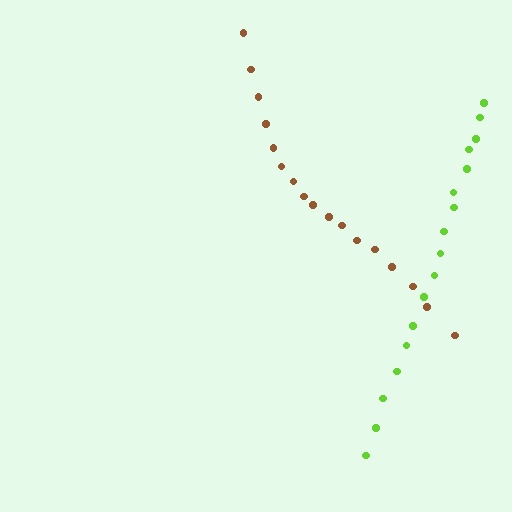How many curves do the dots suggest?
There are 2 distinct paths.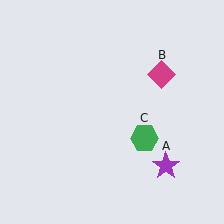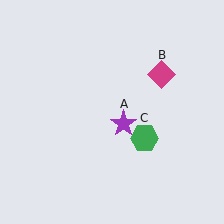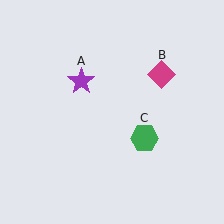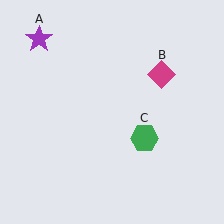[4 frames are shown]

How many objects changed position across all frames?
1 object changed position: purple star (object A).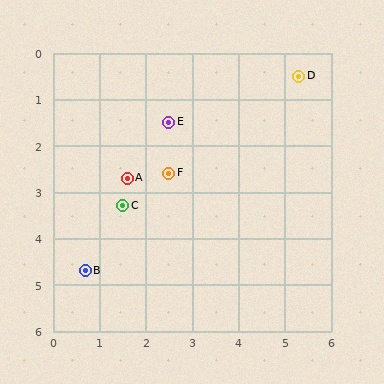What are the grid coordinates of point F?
Point F is at approximately (2.5, 2.6).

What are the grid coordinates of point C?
Point C is at approximately (1.5, 3.3).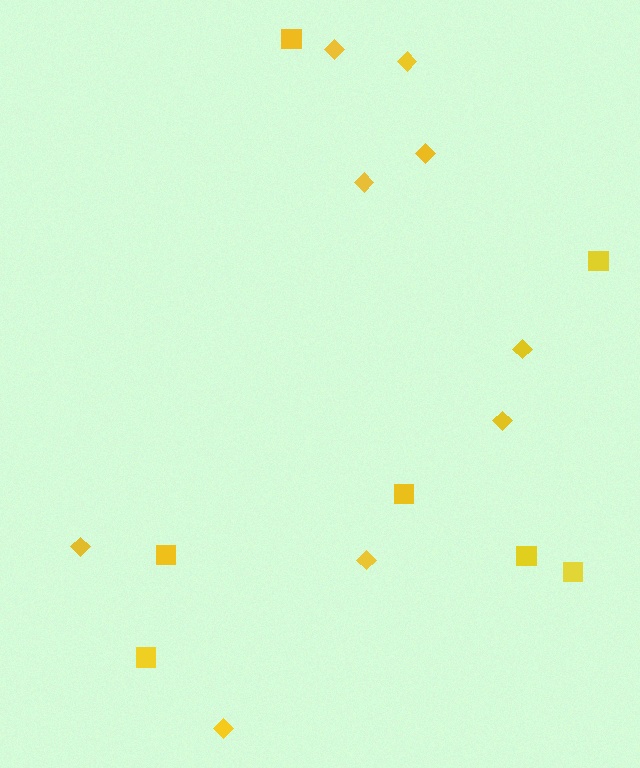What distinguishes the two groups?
There are 2 groups: one group of diamonds (9) and one group of squares (7).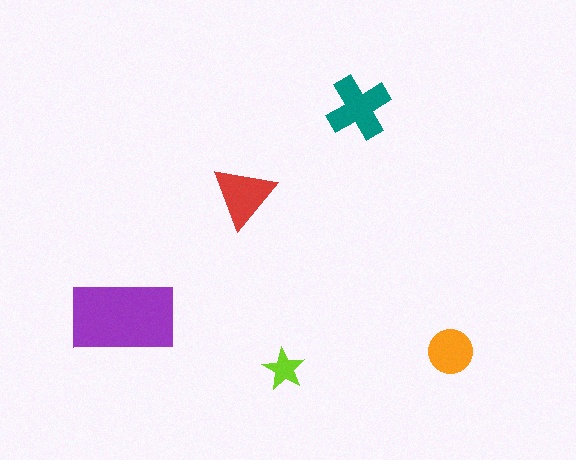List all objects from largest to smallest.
The purple rectangle, the teal cross, the red triangle, the orange circle, the lime star.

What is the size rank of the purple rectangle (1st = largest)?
1st.